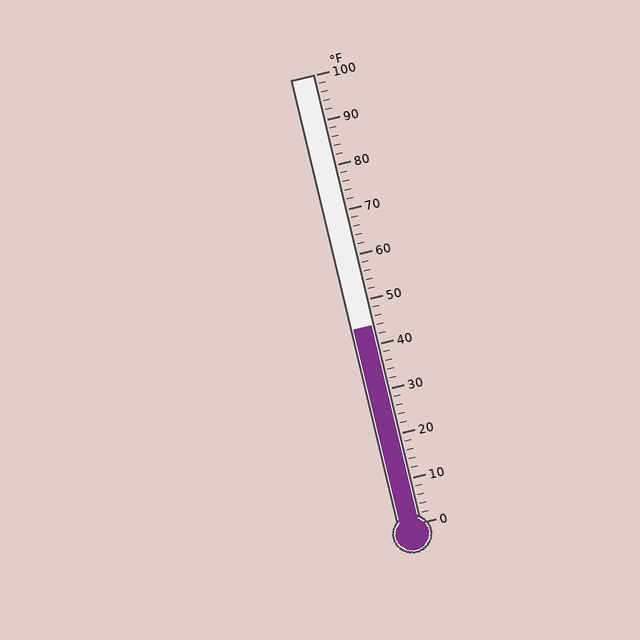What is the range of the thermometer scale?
The thermometer scale ranges from 0°F to 100°F.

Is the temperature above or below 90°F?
The temperature is below 90°F.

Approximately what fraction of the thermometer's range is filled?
The thermometer is filled to approximately 45% of its range.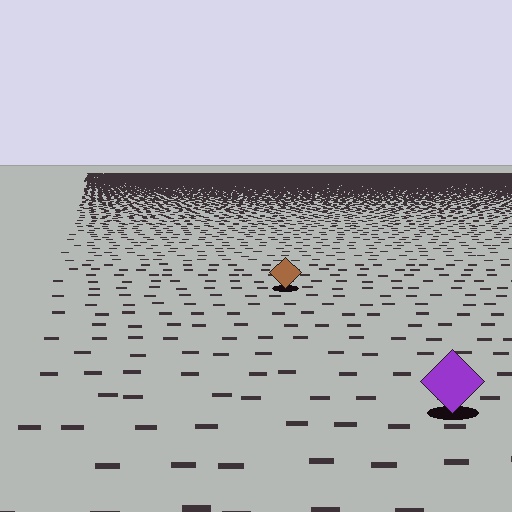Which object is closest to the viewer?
The purple diamond is closest. The texture marks near it are larger and more spread out.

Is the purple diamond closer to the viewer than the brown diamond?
Yes. The purple diamond is closer — you can tell from the texture gradient: the ground texture is coarser near it.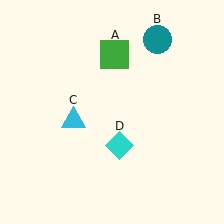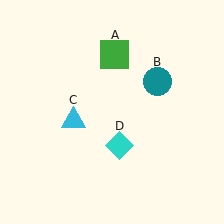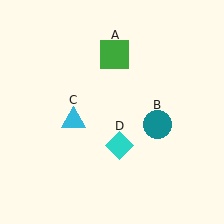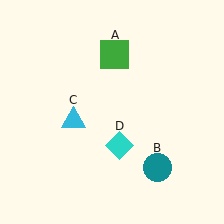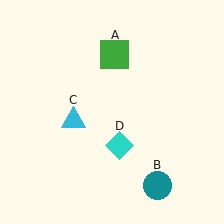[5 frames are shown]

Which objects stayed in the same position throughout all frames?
Green square (object A) and cyan triangle (object C) and cyan diamond (object D) remained stationary.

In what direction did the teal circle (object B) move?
The teal circle (object B) moved down.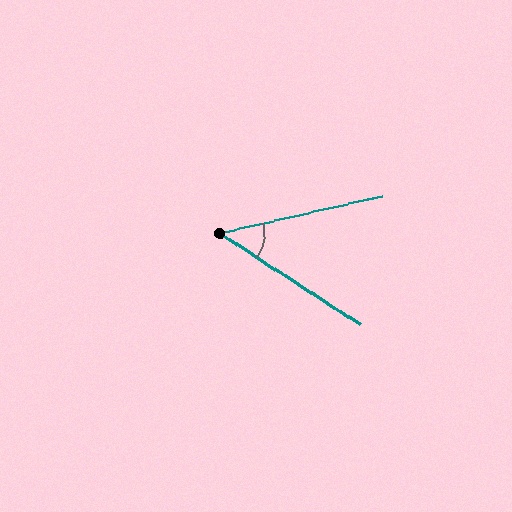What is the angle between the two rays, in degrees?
Approximately 46 degrees.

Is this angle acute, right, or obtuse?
It is acute.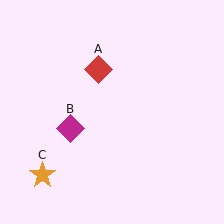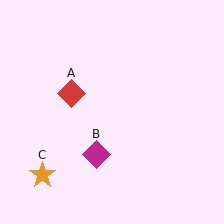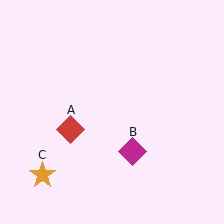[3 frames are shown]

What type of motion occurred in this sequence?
The red diamond (object A), magenta diamond (object B) rotated counterclockwise around the center of the scene.